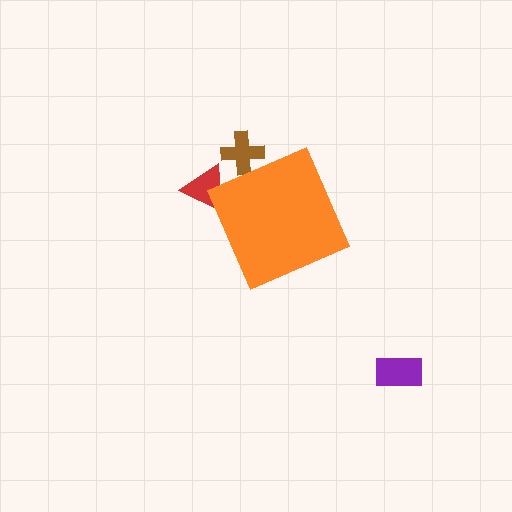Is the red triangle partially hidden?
Yes, the red triangle is partially hidden behind the orange diamond.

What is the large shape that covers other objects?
An orange diamond.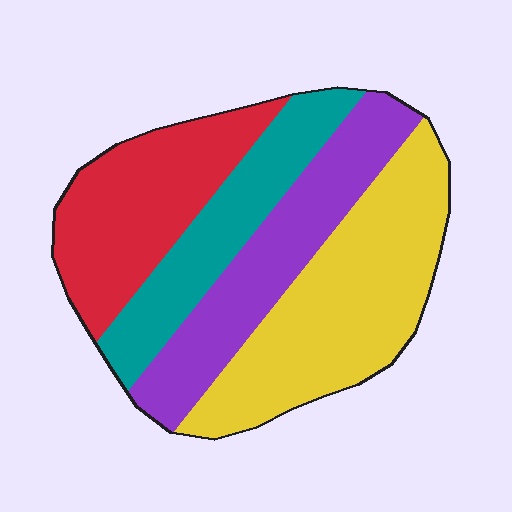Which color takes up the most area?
Yellow, at roughly 35%.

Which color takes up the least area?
Teal, at roughly 20%.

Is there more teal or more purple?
Purple.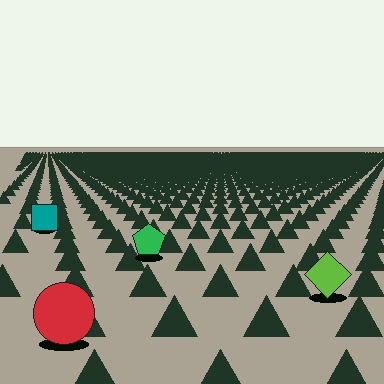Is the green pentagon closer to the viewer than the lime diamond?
No. The lime diamond is closer — you can tell from the texture gradient: the ground texture is coarser near it.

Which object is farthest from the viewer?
The teal square is farthest from the viewer. It appears smaller and the ground texture around it is denser.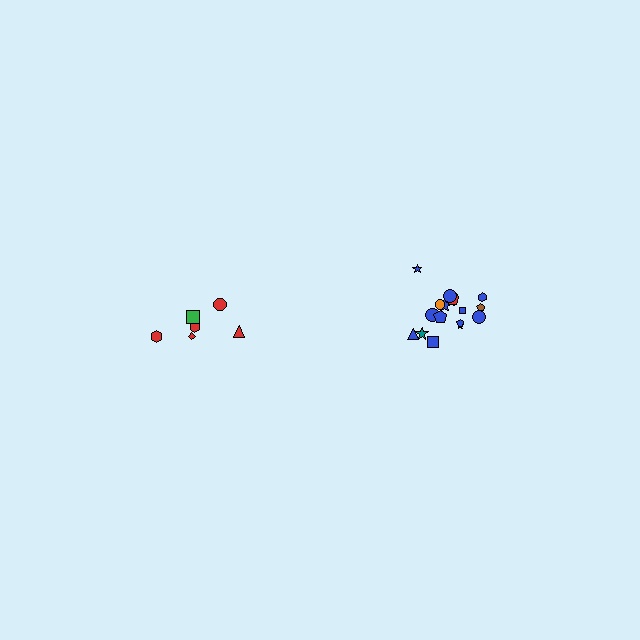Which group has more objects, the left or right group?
The right group.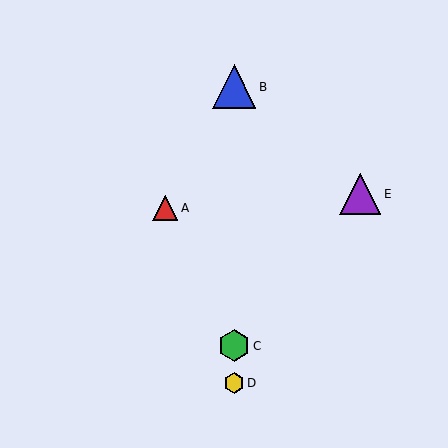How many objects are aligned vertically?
3 objects (B, C, D) are aligned vertically.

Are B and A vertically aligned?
No, B is at x≈234 and A is at x≈165.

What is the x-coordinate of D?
Object D is at x≈234.